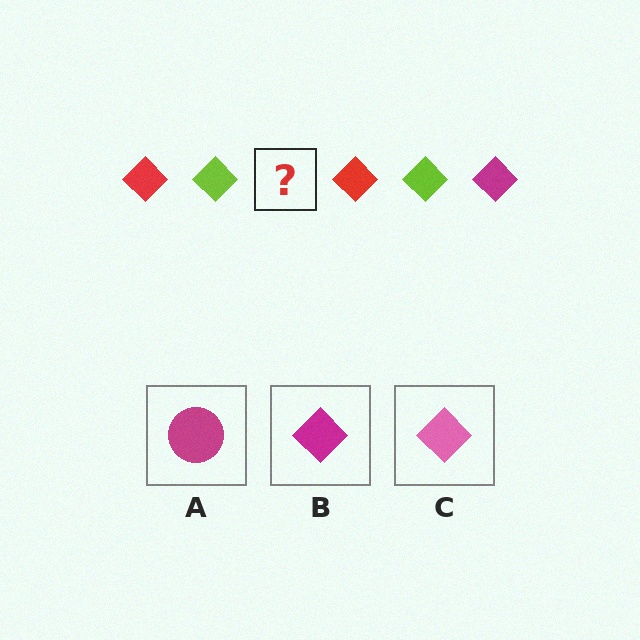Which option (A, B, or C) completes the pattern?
B.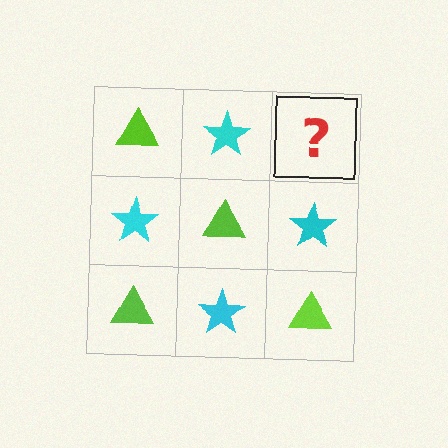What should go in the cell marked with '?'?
The missing cell should contain a lime triangle.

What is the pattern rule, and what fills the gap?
The rule is that it alternates lime triangle and cyan star in a checkerboard pattern. The gap should be filled with a lime triangle.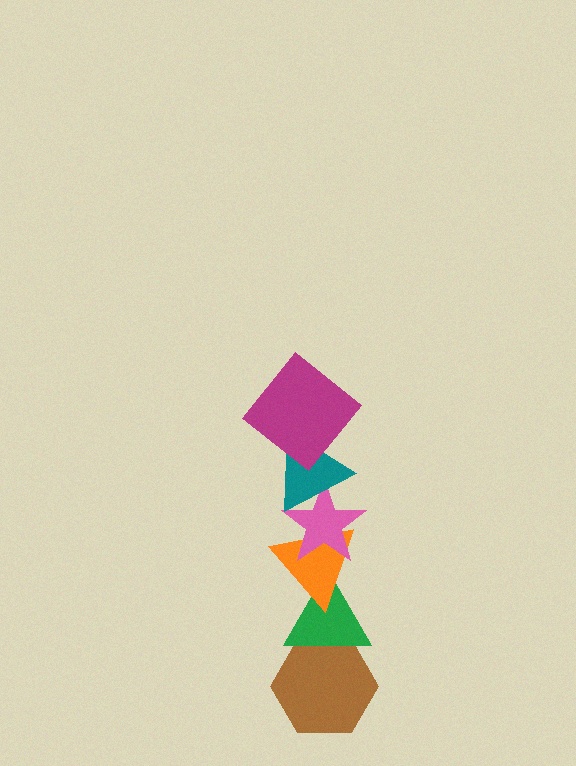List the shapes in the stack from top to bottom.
From top to bottom: the magenta diamond, the teal triangle, the pink star, the orange triangle, the green triangle, the brown hexagon.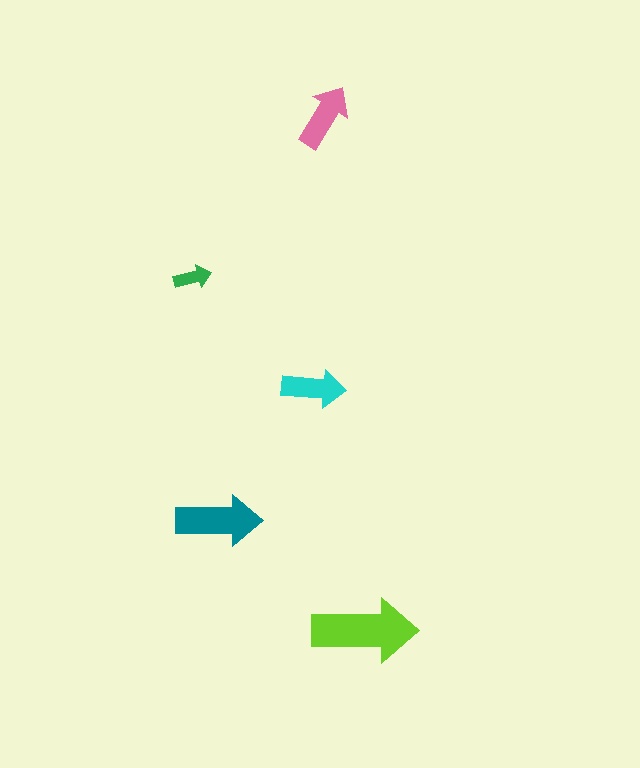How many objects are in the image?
There are 5 objects in the image.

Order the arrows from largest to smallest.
the lime one, the teal one, the pink one, the cyan one, the green one.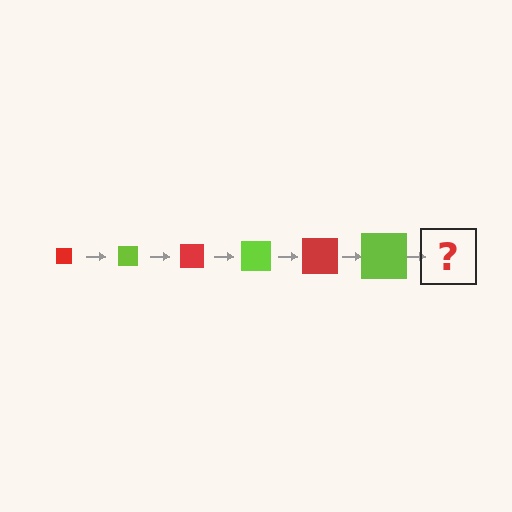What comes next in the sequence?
The next element should be a red square, larger than the previous one.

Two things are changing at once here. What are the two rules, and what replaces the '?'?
The two rules are that the square grows larger each step and the color cycles through red and lime. The '?' should be a red square, larger than the previous one.